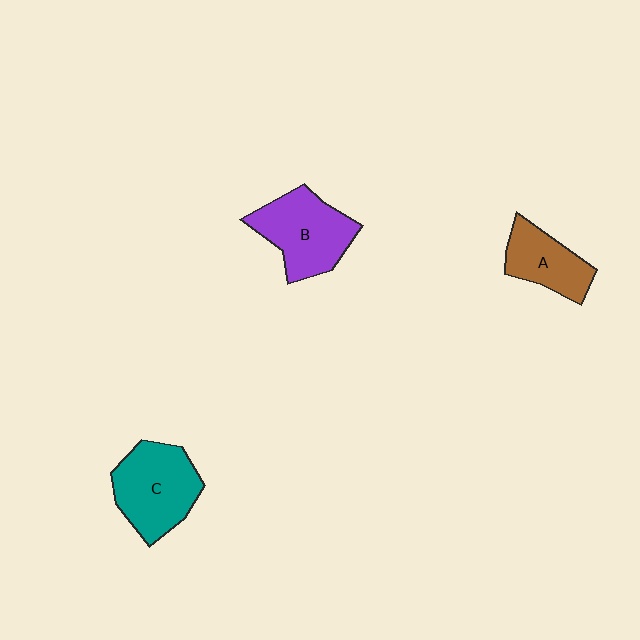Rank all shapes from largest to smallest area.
From largest to smallest: C (teal), B (purple), A (brown).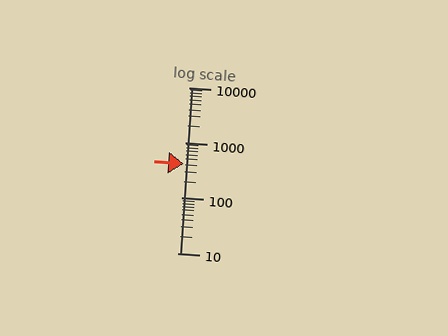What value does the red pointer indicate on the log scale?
The pointer indicates approximately 410.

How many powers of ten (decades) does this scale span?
The scale spans 3 decades, from 10 to 10000.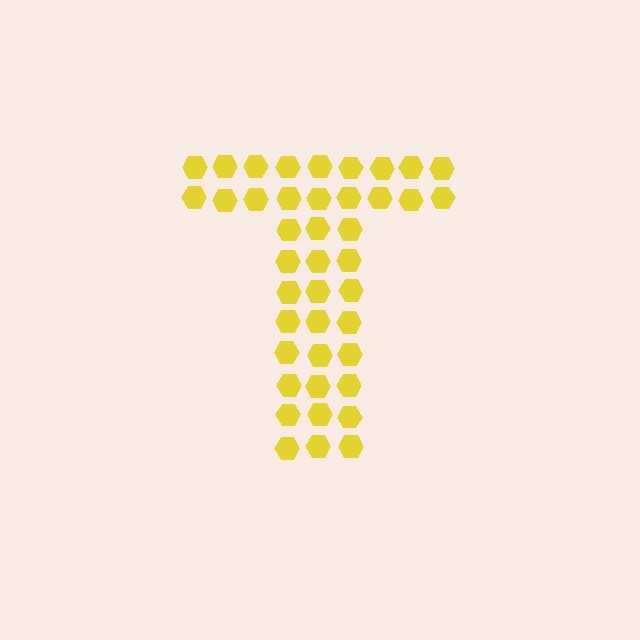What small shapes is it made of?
It is made of small hexagons.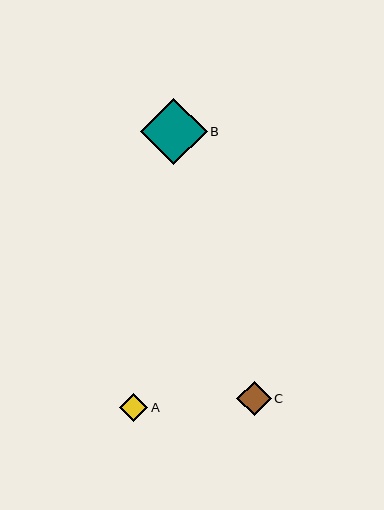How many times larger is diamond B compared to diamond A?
Diamond B is approximately 2.4 times the size of diamond A.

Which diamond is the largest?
Diamond B is the largest with a size of approximately 67 pixels.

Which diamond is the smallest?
Diamond A is the smallest with a size of approximately 28 pixels.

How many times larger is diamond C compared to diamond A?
Diamond C is approximately 1.2 times the size of diamond A.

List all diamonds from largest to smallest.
From largest to smallest: B, C, A.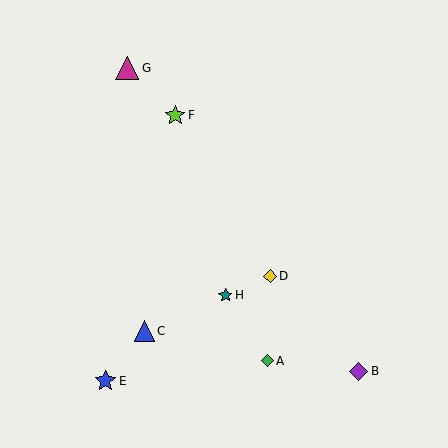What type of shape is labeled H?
Shape H is a teal star.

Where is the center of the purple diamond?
The center of the purple diamond is at (359, 371).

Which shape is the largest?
The magenta triangle (labeled G) is the largest.